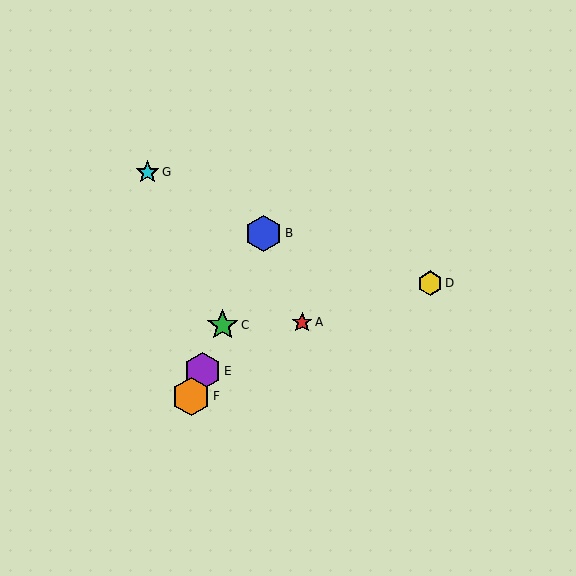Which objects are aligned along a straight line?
Objects B, C, E, F are aligned along a straight line.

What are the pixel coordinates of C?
Object C is at (223, 325).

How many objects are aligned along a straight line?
4 objects (B, C, E, F) are aligned along a straight line.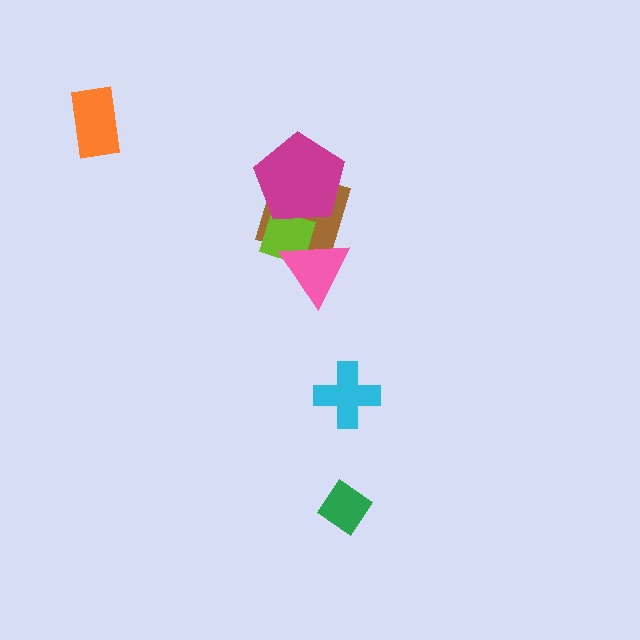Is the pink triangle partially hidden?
No, no other shape covers it.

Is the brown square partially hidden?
Yes, it is partially covered by another shape.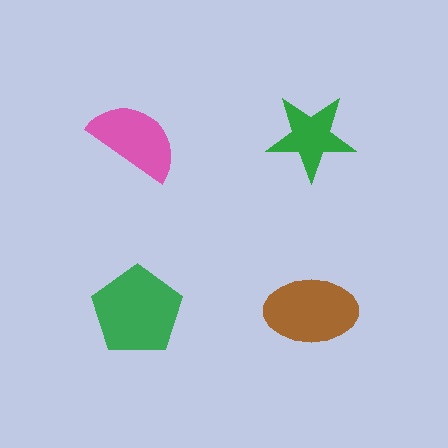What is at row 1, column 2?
A green star.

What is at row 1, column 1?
A pink semicircle.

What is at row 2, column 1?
A green pentagon.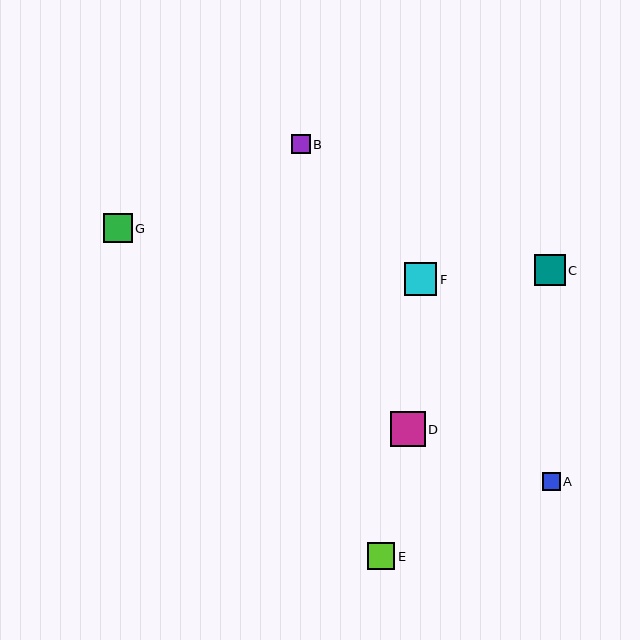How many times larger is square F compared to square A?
Square F is approximately 1.8 times the size of square A.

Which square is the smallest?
Square A is the smallest with a size of approximately 18 pixels.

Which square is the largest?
Square D is the largest with a size of approximately 35 pixels.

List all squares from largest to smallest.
From largest to smallest: D, F, C, G, E, B, A.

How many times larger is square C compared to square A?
Square C is approximately 1.7 times the size of square A.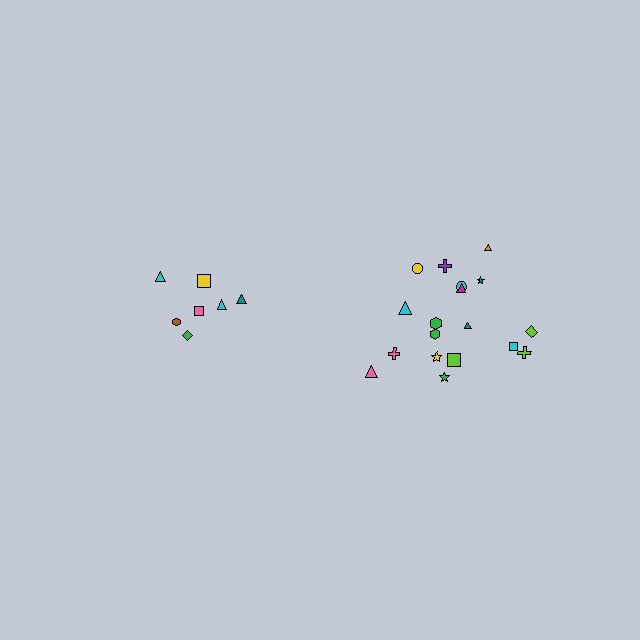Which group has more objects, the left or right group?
The right group.